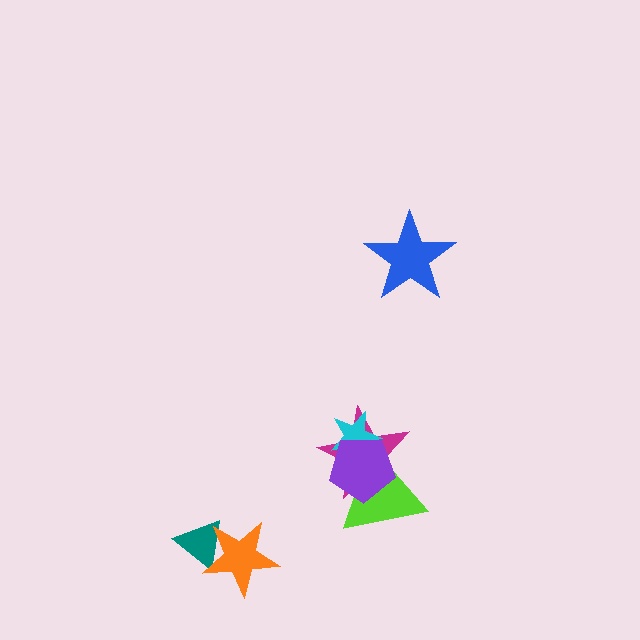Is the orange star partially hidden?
No, no other shape covers it.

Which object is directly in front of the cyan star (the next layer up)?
The lime triangle is directly in front of the cyan star.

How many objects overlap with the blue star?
0 objects overlap with the blue star.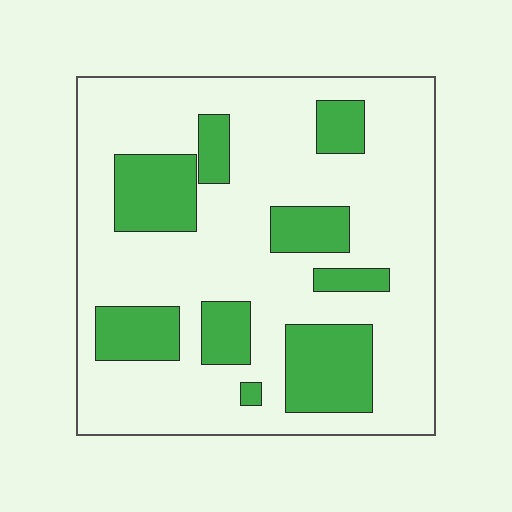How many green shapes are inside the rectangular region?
9.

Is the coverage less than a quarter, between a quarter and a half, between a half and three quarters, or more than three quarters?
Between a quarter and a half.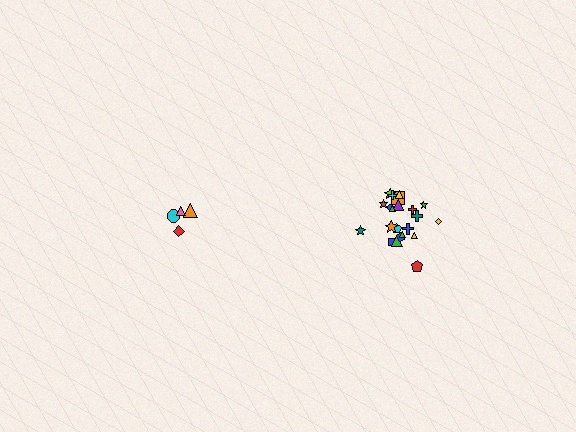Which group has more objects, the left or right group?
The right group.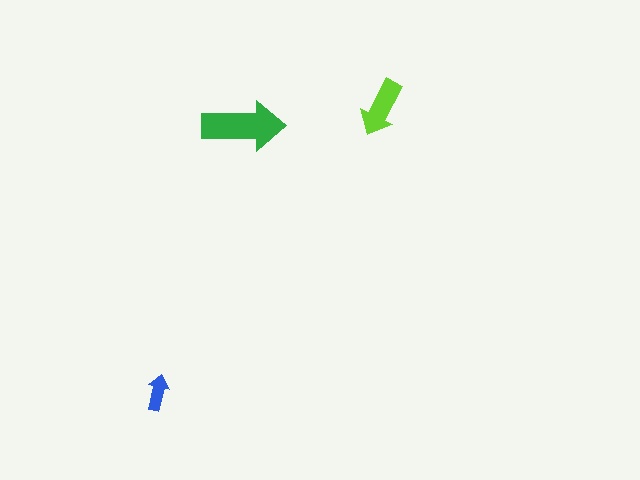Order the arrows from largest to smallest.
the green one, the lime one, the blue one.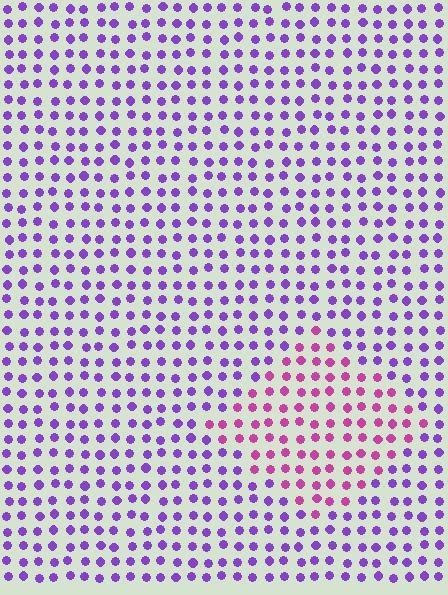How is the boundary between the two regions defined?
The boundary is defined purely by a slight shift in hue (about 44 degrees). Spacing, size, and orientation are identical on both sides.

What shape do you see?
I see a diamond.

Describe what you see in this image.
The image is filled with small purple elements in a uniform arrangement. A diamond-shaped region is visible where the elements are tinted to a slightly different hue, forming a subtle color boundary.